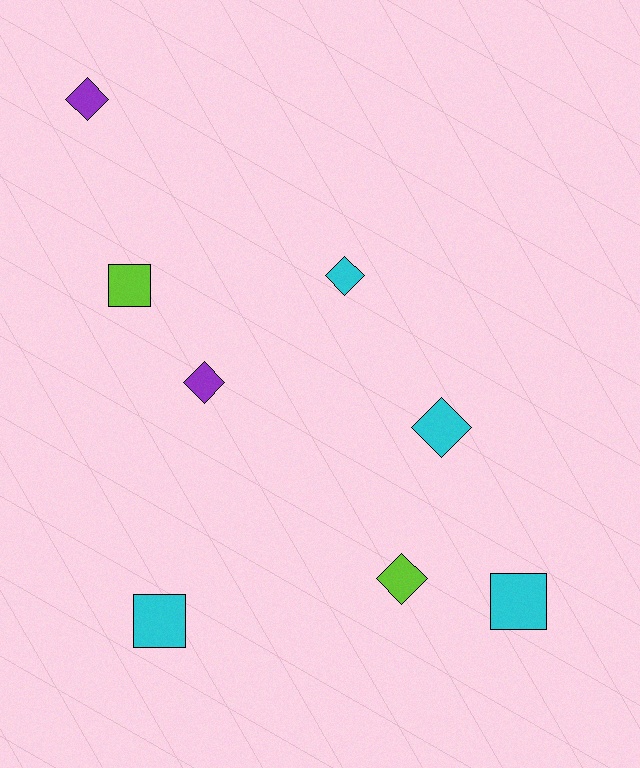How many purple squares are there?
There are no purple squares.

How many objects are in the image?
There are 8 objects.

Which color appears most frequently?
Cyan, with 4 objects.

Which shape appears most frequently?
Diamond, with 5 objects.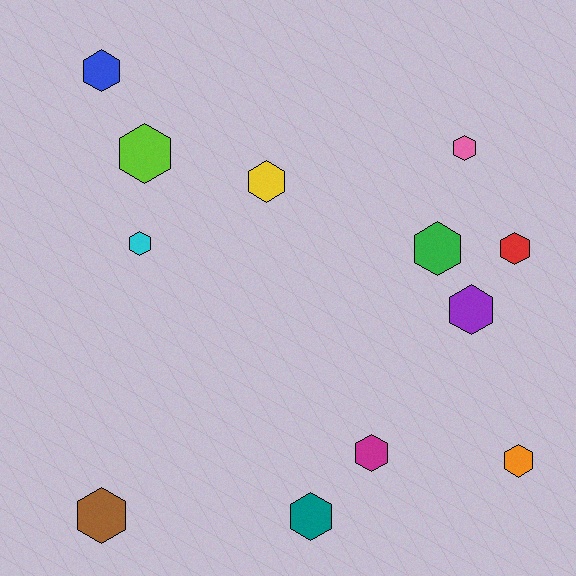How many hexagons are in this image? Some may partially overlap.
There are 12 hexagons.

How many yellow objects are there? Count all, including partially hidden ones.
There is 1 yellow object.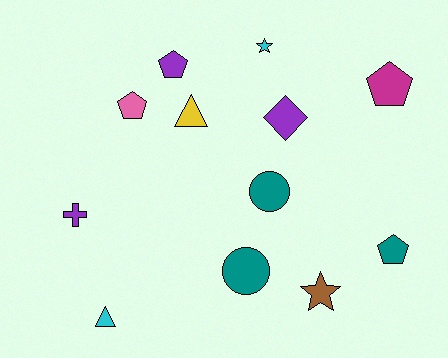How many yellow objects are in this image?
There is 1 yellow object.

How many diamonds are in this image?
There is 1 diamond.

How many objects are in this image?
There are 12 objects.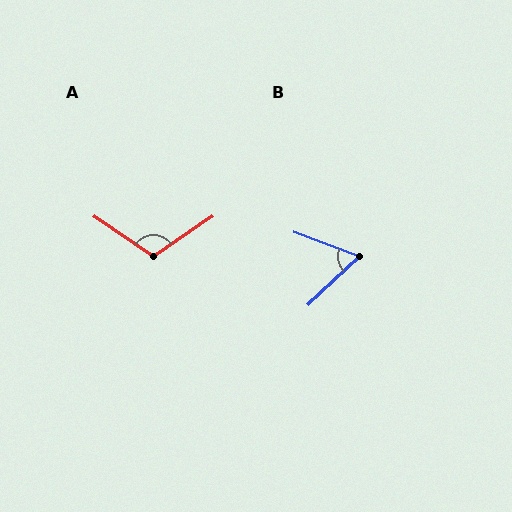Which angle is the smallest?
B, at approximately 64 degrees.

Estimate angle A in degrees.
Approximately 112 degrees.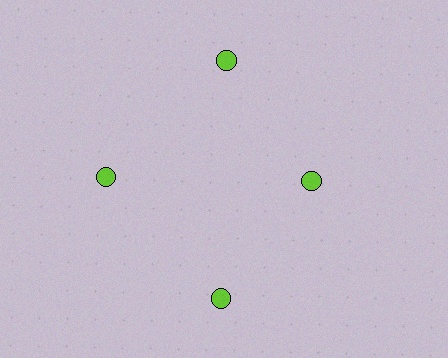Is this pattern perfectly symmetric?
No. The 4 lime circles are arranged in a ring, but one element near the 3 o'clock position is pulled inward toward the center, breaking the 4-fold rotational symmetry.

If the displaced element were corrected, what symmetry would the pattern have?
It would have 4-fold rotational symmetry — the pattern would map onto itself every 90 degrees.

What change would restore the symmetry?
The symmetry would be restored by moving it outward, back onto the ring so that all 4 circles sit at equal angles and equal distance from the center.